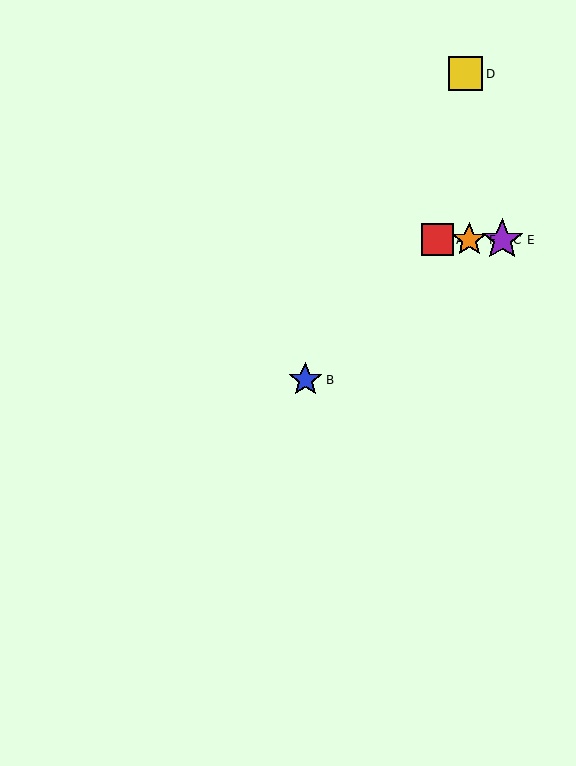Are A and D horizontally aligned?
No, A is at y≈240 and D is at y≈74.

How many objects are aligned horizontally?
4 objects (A, C, E, F) are aligned horizontally.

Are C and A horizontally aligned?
Yes, both are at y≈240.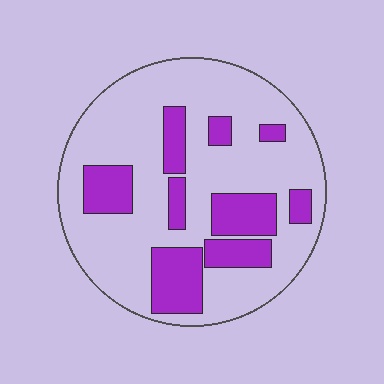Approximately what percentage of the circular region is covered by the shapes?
Approximately 25%.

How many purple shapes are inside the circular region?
9.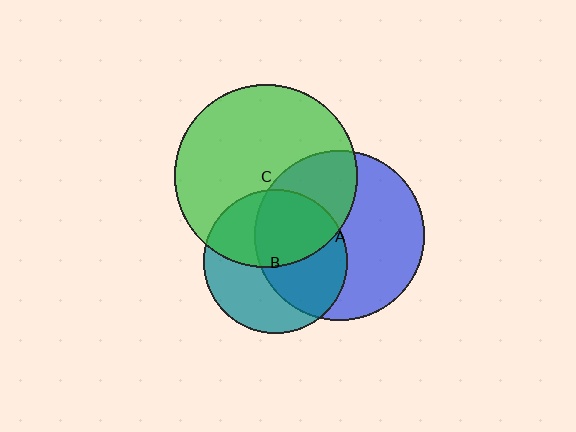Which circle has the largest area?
Circle C (green).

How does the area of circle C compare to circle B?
Approximately 1.6 times.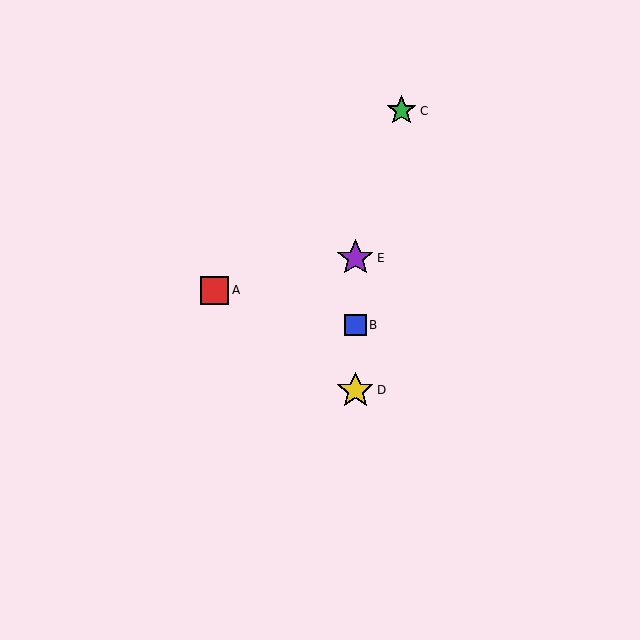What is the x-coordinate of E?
Object E is at x≈355.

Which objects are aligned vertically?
Objects B, D, E are aligned vertically.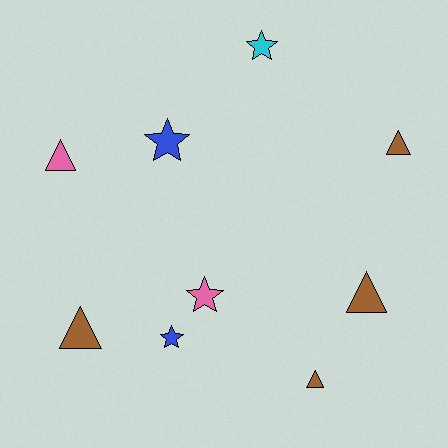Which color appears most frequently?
Brown, with 4 objects.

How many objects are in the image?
There are 9 objects.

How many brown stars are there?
There are no brown stars.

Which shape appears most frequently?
Triangle, with 5 objects.